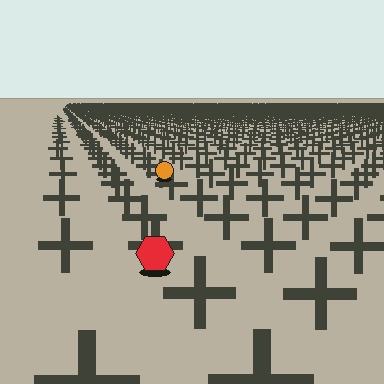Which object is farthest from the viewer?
The orange circle is farthest from the viewer. It appears smaller and the ground texture around it is denser.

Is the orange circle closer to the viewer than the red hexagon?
No. The red hexagon is closer — you can tell from the texture gradient: the ground texture is coarser near it.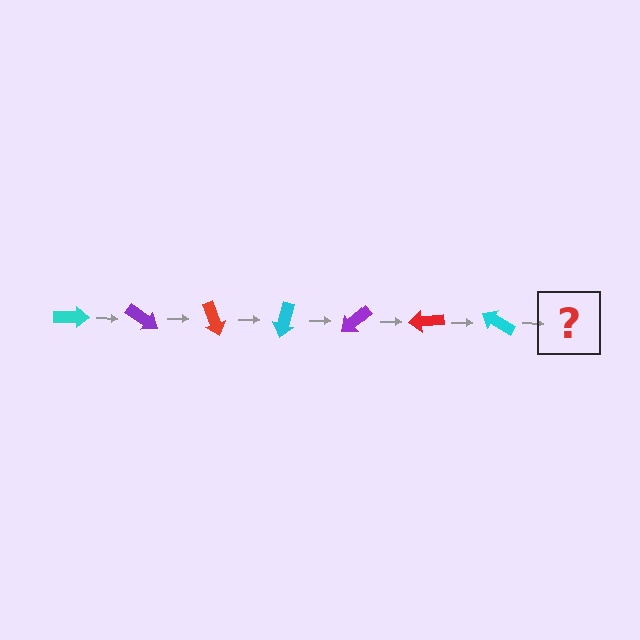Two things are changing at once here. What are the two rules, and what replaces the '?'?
The two rules are that it rotates 35 degrees each step and the color cycles through cyan, purple, and red. The '?' should be a purple arrow, rotated 245 degrees from the start.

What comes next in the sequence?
The next element should be a purple arrow, rotated 245 degrees from the start.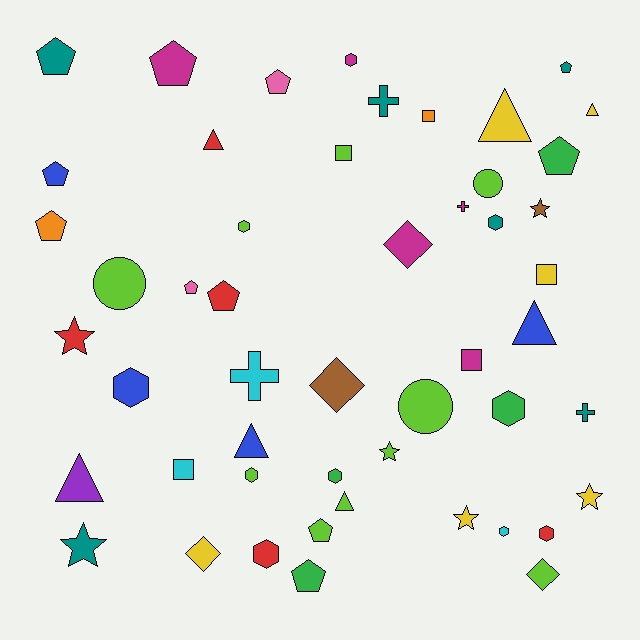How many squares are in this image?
There are 5 squares.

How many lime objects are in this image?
There are 10 lime objects.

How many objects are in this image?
There are 50 objects.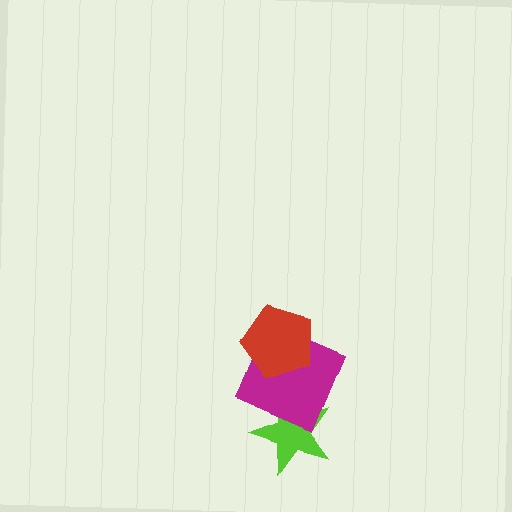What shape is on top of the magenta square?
The red pentagon is on top of the magenta square.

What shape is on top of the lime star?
The magenta square is on top of the lime star.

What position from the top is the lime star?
The lime star is 3rd from the top.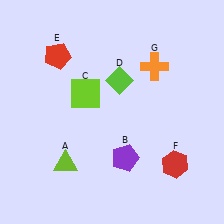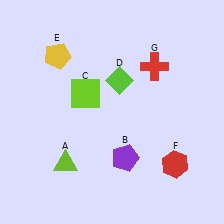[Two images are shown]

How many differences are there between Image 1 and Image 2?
There are 2 differences between the two images.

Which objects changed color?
E changed from red to yellow. G changed from orange to red.